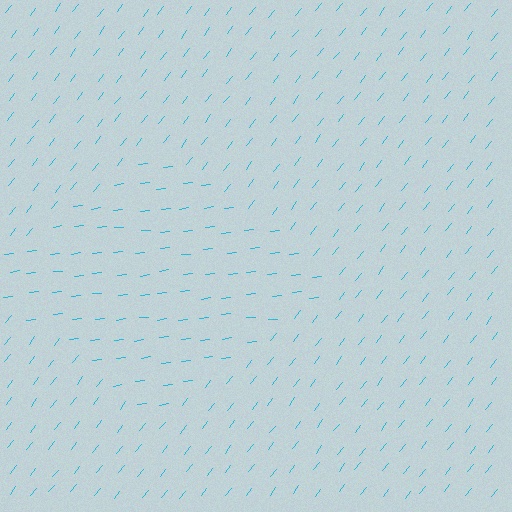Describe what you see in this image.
The image is filled with small cyan line segments. A diamond region in the image has lines oriented differently from the surrounding lines, creating a visible texture boundary.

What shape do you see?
I see a diamond.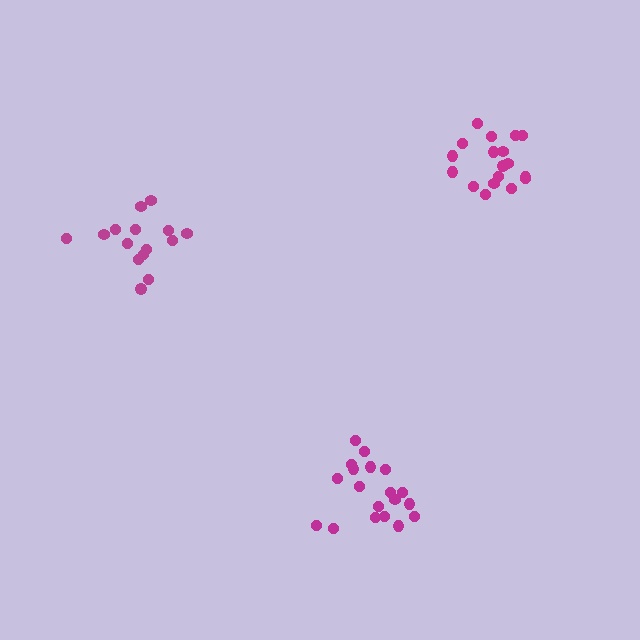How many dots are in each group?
Group 1: 19 dots, Group 2: 18 dots, Group 3: 15 dots (52 total).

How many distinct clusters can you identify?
There are 3 distinct clusters.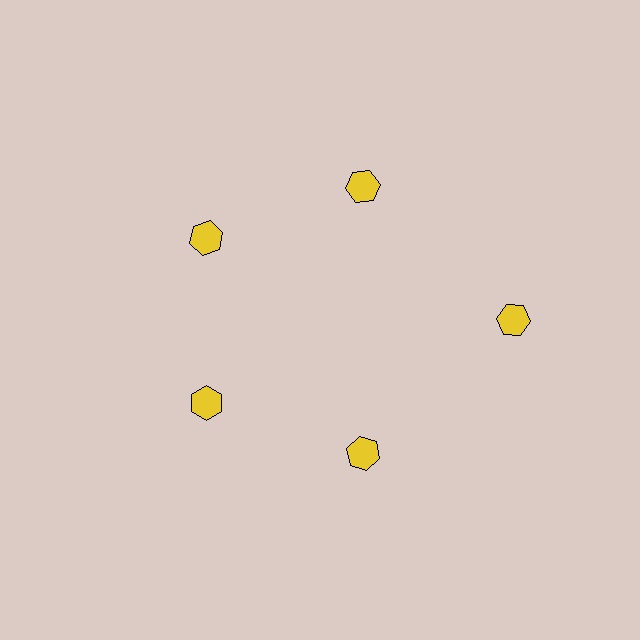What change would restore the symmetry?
The symmetry would be restored by moving it inward, back onto the ring so that all 5 hexagons sit at equal angles and equal distance from the center.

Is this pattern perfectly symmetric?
No. The 5 yellow hexagons are arranged in a ring, but one element near the 3 o'clock position is pushed outward from the center, breaking the 5-fold rotational symmetry.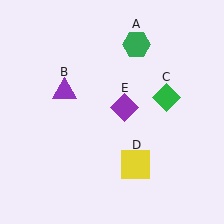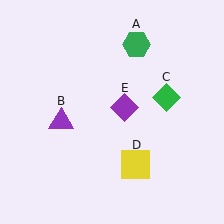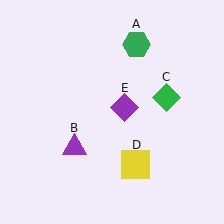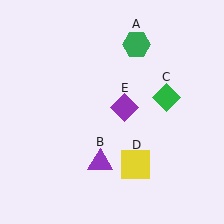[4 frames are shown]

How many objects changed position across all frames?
1 object changed position: purple triangle (object B).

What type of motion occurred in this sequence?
The purple triangle (object B) rotated counterclockwise around the center of the scene.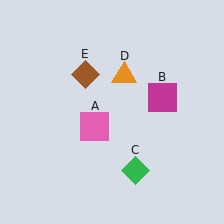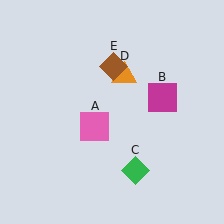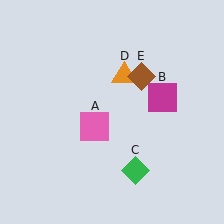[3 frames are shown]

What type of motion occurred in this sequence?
The brown diamond (object E) rotated clockwise around the center of the scene.